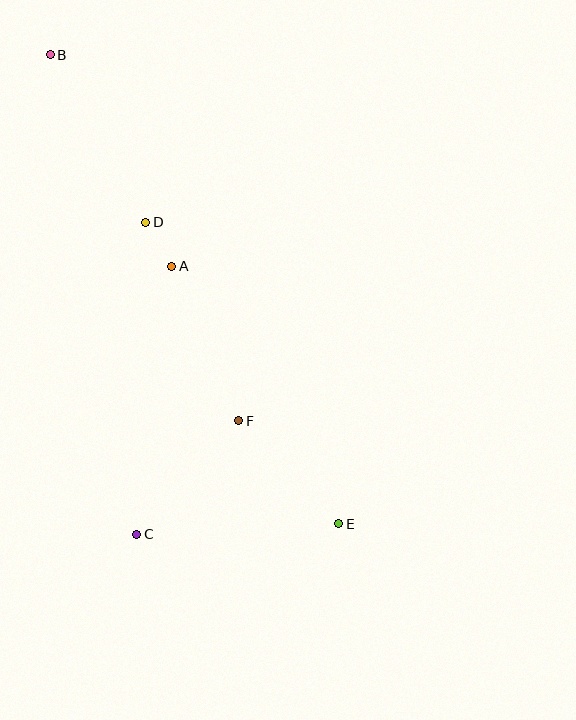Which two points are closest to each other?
Points A and D are closest to each other.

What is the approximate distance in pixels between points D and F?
The distance between D and F is approximately 219 pixels.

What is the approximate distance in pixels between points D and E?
The distance between D and E is approximately 358 pixels.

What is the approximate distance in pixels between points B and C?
The distance between B and C is approximately 487 pixels.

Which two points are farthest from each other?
Points B and E are farthest from each other.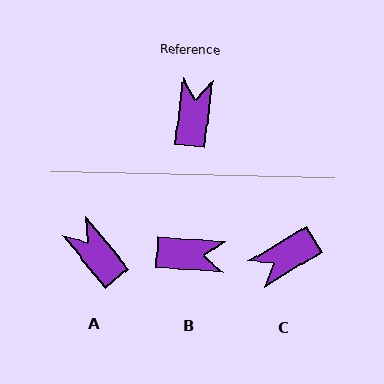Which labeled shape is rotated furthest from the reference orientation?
C, about 128 degrees away.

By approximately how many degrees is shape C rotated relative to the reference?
Approximately 128 degrees counter-clockwise.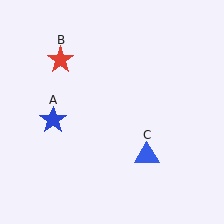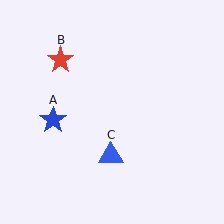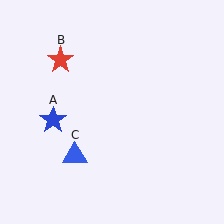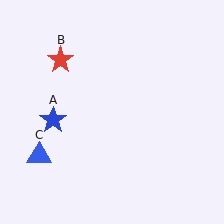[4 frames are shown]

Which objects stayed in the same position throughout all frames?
Blue star (object A) and red star (object B) remained stationary.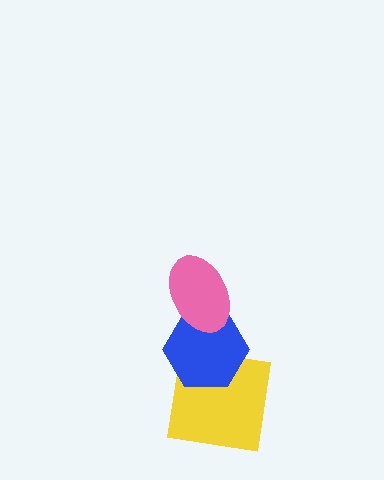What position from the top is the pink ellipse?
The pink ellipse is 1st from the top.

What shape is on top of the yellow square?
The blue hexagon is on top of the yellow square.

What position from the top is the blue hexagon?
The blue hexagon is 2nd from the top.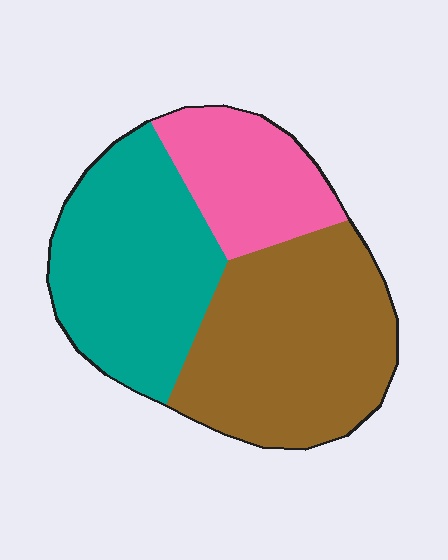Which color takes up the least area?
Pink, at roughly 20%.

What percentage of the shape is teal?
Teal takes up about three eighths (3/8) of the shape.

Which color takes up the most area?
Brown, at roughly 45%.